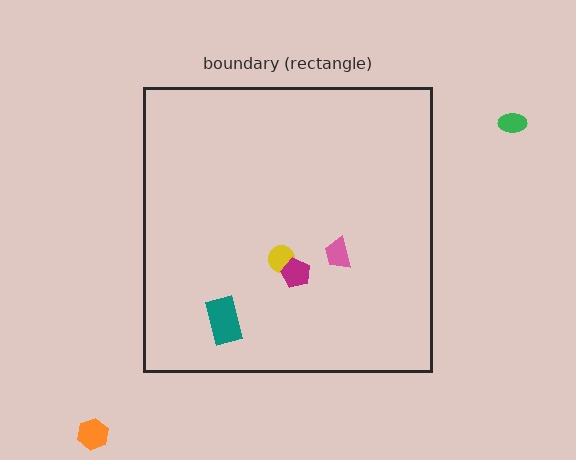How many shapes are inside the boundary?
4 inside, 2 outside.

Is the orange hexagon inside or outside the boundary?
Outside.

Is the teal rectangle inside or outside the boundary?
Inside.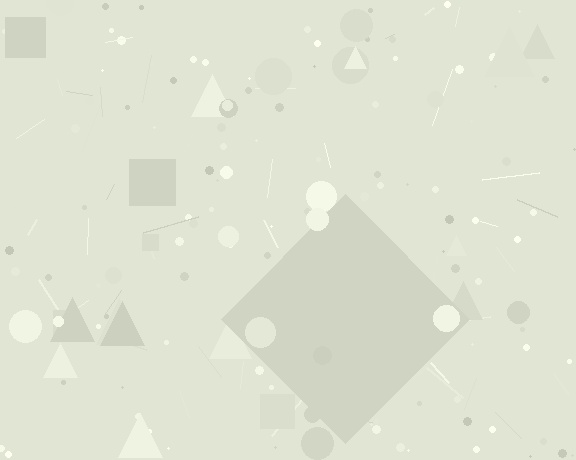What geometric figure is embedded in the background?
A diamond is embedded in the background.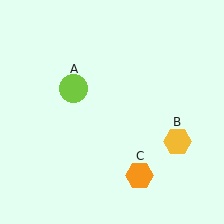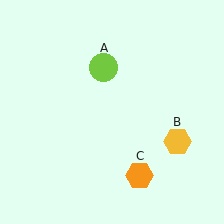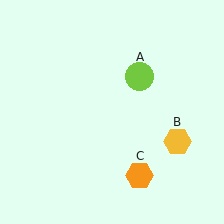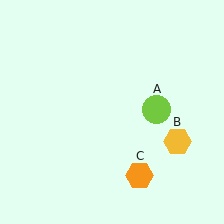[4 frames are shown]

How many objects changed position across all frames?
1 object changed position: lime circle (object A).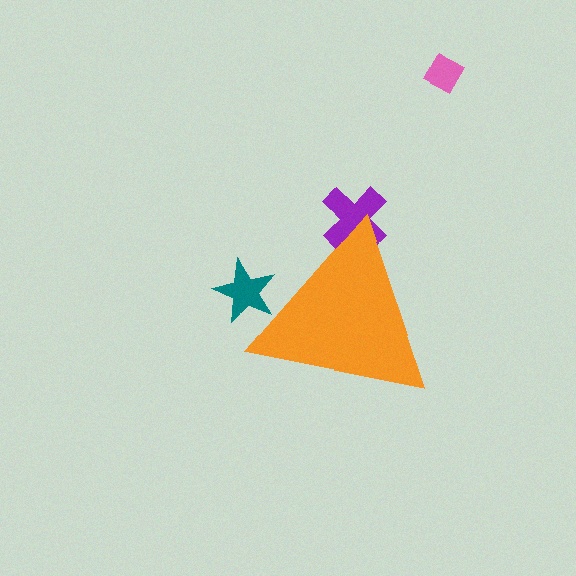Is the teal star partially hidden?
Yes, the teal star is partially hidden behind the orange triangle.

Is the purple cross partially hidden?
Yes, the purple cross is partially hidden behind the orange triangle.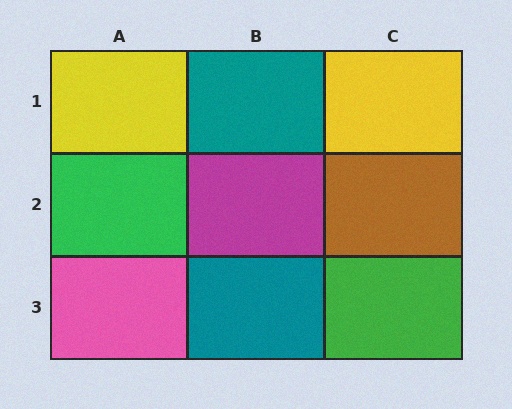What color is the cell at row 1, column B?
Teal.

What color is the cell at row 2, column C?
Brown.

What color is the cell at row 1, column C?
Yellow.